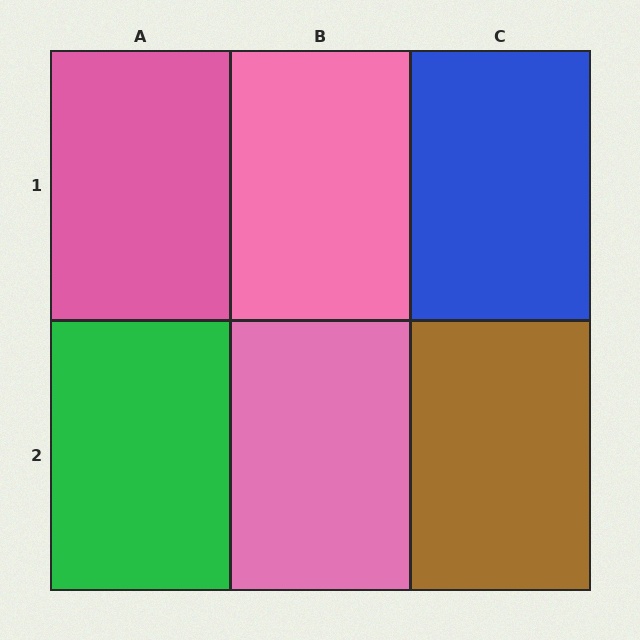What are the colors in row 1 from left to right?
Pink, pink, blue.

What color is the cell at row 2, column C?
Brown.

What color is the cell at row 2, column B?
Pink.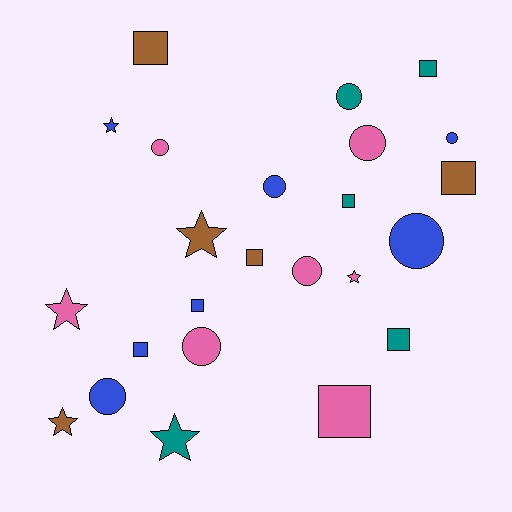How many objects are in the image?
There are 24 objects.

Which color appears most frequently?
Pink, with 7 objects.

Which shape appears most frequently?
Square, with 9 objects.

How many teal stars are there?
There is 1 teal star.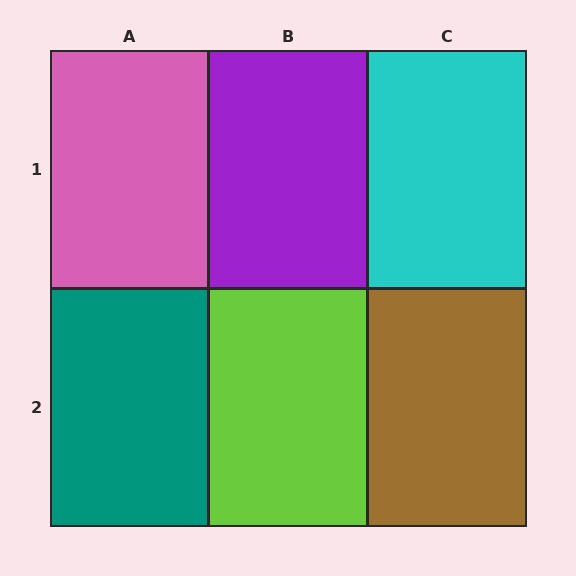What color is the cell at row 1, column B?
Purple.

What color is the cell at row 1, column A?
Pink.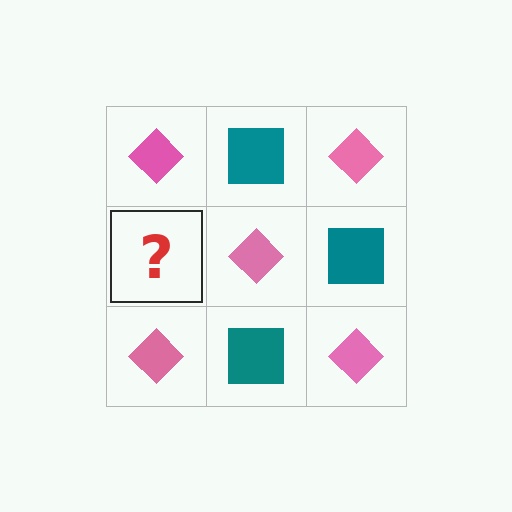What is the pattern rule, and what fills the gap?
The rule is that it alternates pink diamond and teal square in a checkerboard pattern. The gap should be filled with a teal square.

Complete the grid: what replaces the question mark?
The question mark should be replaced with a teal square.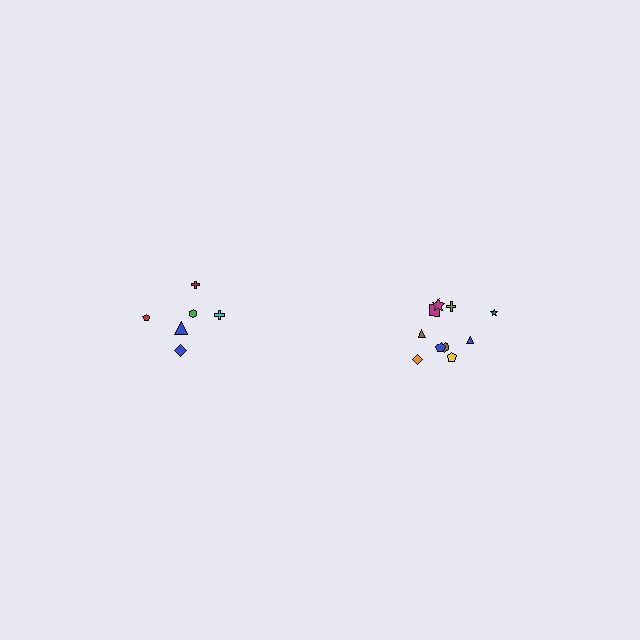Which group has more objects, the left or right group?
The right group.